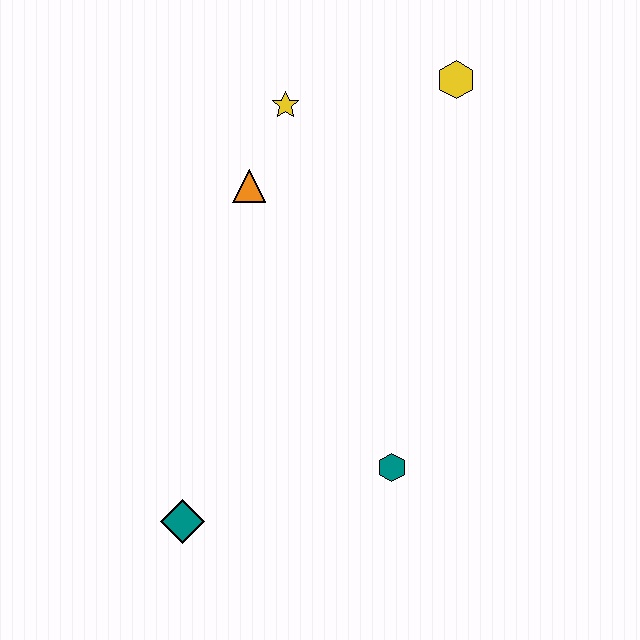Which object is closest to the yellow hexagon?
The yellow star is closest to the yellow hexagon.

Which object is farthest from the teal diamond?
The yellow hexagon is farthest from the teal diamond.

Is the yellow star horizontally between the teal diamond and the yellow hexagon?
Yes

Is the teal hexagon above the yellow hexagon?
No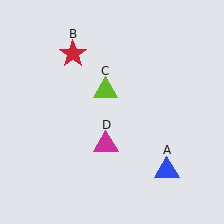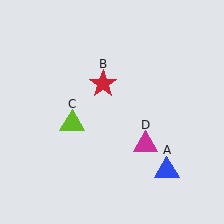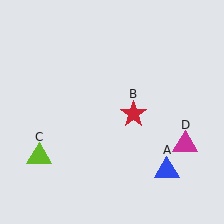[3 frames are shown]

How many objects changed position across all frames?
3 objects changed position: red star (object B), lime triangle (object C), magenta triangle (object D).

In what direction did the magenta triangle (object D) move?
The magenta triangle (object D) moved right.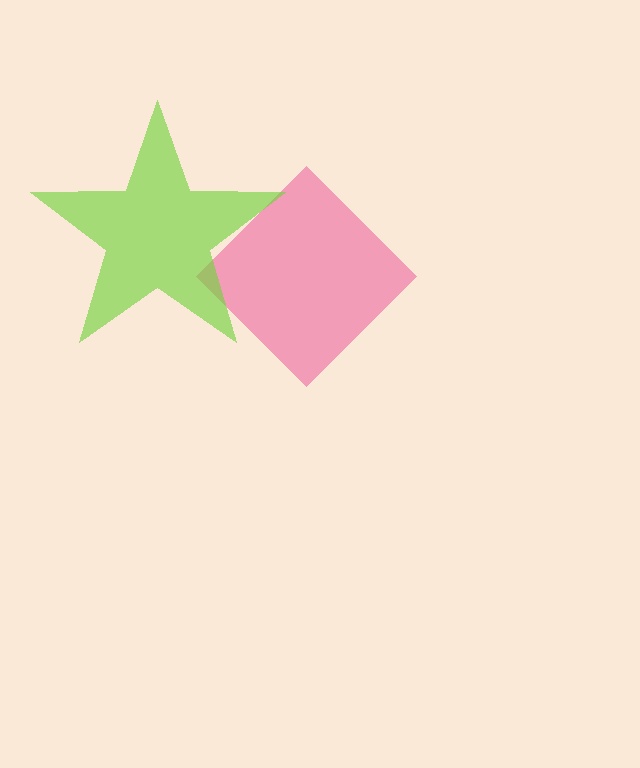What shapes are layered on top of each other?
The layered shapes are: a pink diamond, a lime star.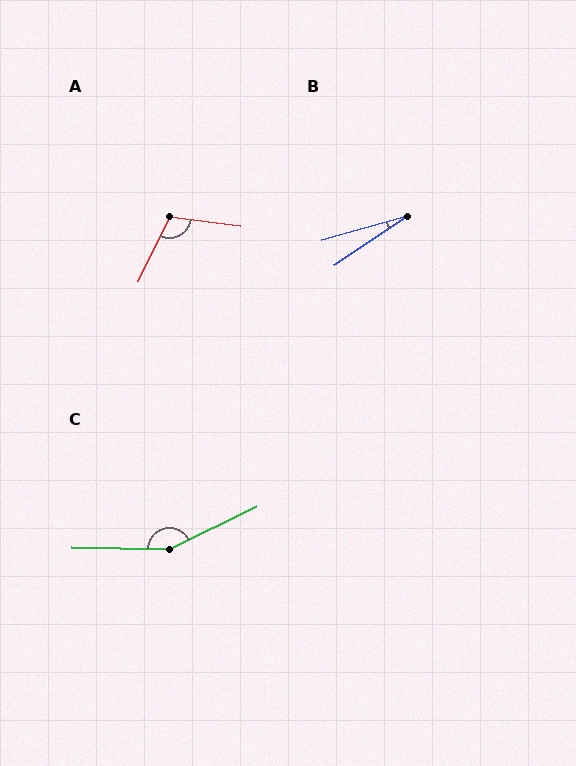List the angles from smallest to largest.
B (18°), A (108°), C (153°).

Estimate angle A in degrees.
Approximately 108 degrees.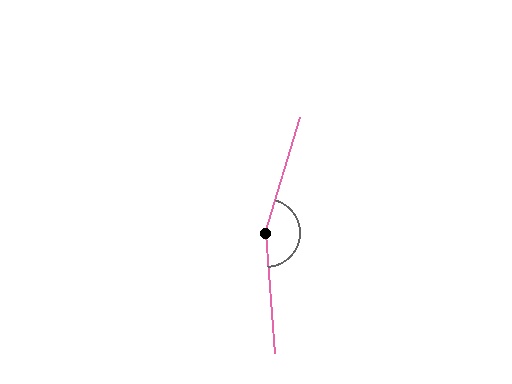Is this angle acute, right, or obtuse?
It is obtuse.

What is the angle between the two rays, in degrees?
Approximately 159 degrees.